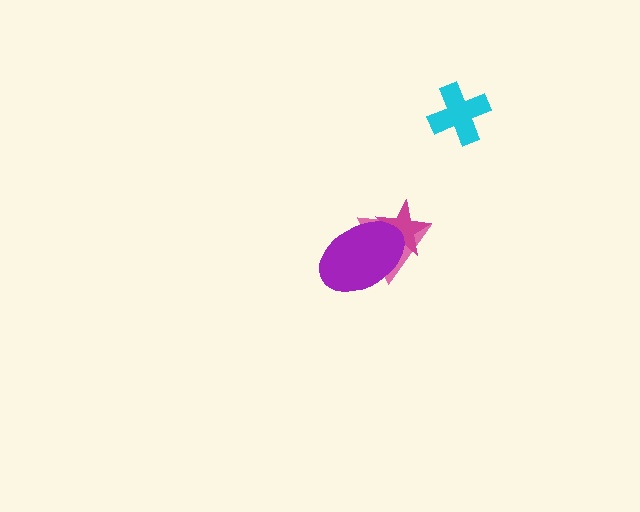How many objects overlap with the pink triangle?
2 objects overlap with the pink triangle.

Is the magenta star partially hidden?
Yes, it is partially covered by another shape.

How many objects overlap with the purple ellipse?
2 objects overlap with the purple ellipse.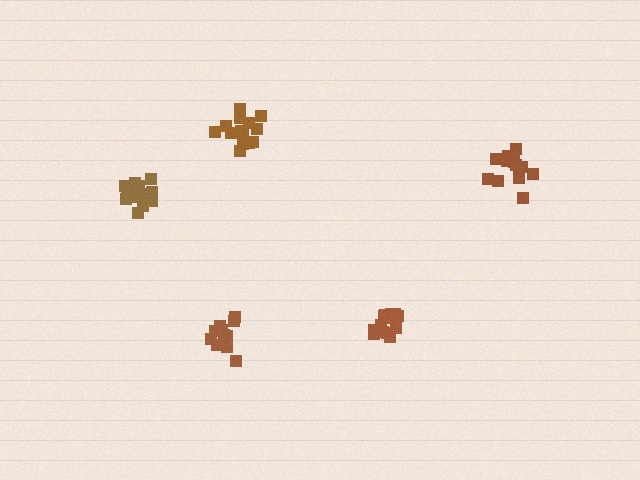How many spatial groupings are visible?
There are 5 spatial groupings.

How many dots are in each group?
Group 1: 12 dots, Group 2: 15 dots, Group 3: 16 dots, Group 4: 13 dots, Group 5: 12 dots (68 total).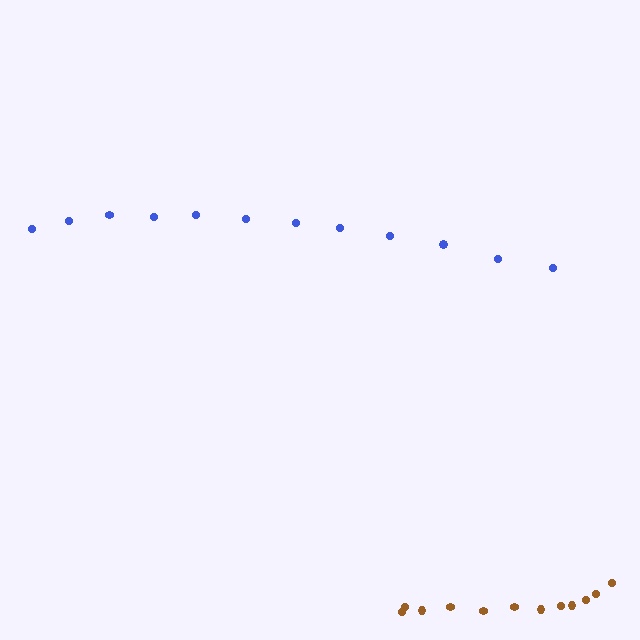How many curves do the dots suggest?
There are 2 distinct paths.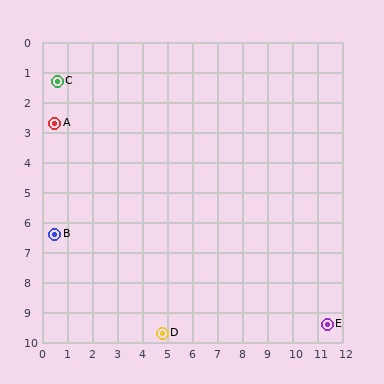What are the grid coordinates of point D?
Point D is at approximately (4.8, 9.7).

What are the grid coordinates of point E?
Point E is at approximately (11.4, 9.4).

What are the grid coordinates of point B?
Point B is at approximately (0.5, 6.4).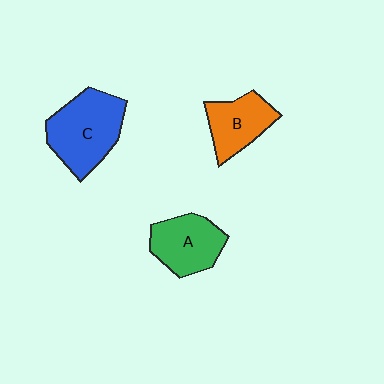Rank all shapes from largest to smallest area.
From largest to smallest: C (blue), A (green), B (orange).